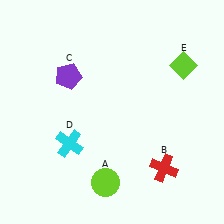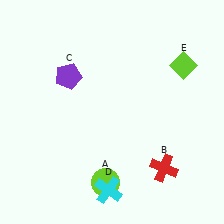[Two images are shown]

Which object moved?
The cyan cross (D) moved down.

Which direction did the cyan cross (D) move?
The cyan cross (D) moved down.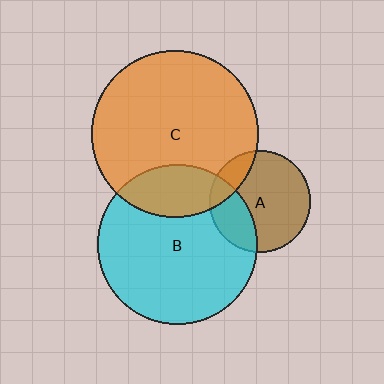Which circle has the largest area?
Circle C (orange).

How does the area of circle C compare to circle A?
Approximately 2.7 times.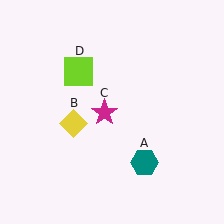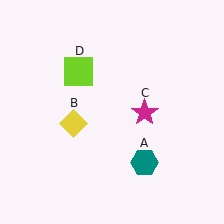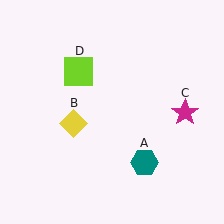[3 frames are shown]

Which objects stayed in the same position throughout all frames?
Teal hexagon (object A) and yellow diamond (object B) and lime square (object D) remained stationary.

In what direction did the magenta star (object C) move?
The magenta star (object C) moved right.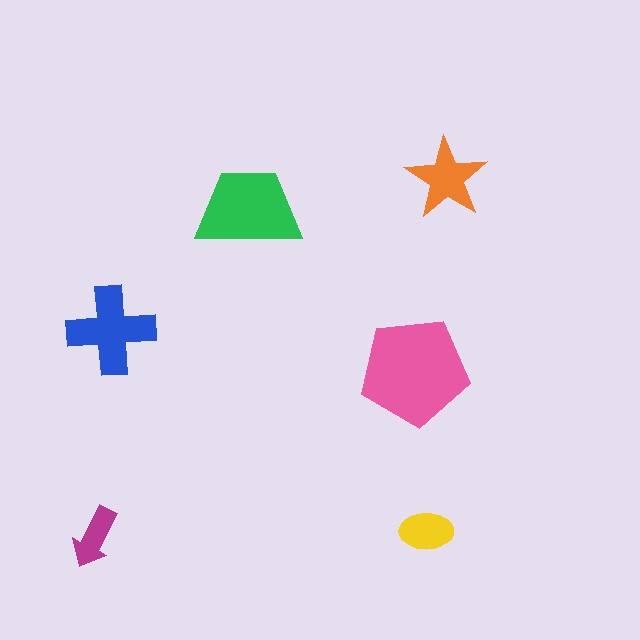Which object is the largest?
The pink pentagon.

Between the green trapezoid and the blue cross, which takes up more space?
The green trapezoid.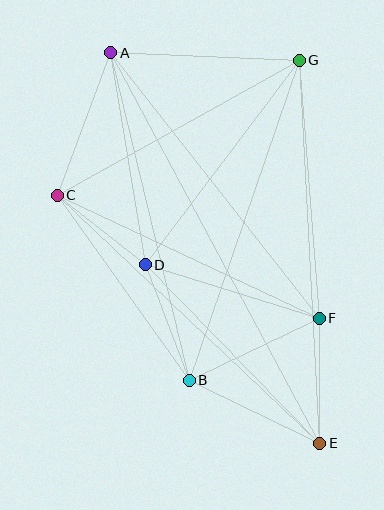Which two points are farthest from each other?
Points A and E are farthest from each other.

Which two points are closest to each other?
Points C and D are closest to each other.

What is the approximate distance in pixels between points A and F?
The distance between A and F is approximately 337 pixels.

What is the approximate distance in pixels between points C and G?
The distance between C and G is approximately 277 pixels.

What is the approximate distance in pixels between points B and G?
The distance between B and G is approximately 338 pixels.